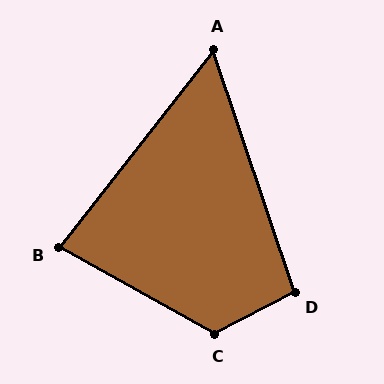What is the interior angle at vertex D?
Approximately 99 degrees (obtuse).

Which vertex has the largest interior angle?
C, at approximately 123 degrees.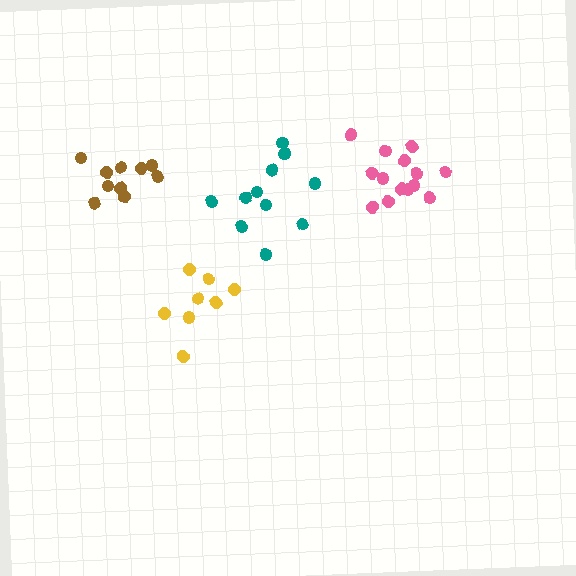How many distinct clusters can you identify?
There are 4 distinct clusters.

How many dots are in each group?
Group 1: 14 dots, Group 2: 10 dots, Group 3: 8 dots, Group 4: 12 dots (44 total).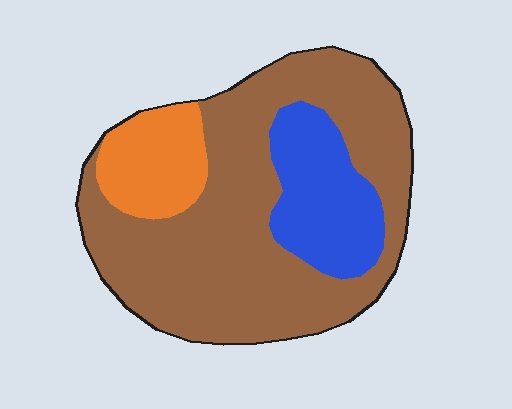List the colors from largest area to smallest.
From largest to smallest: brown, blue, orange.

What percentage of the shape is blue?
Blue covers about 20% of the shape.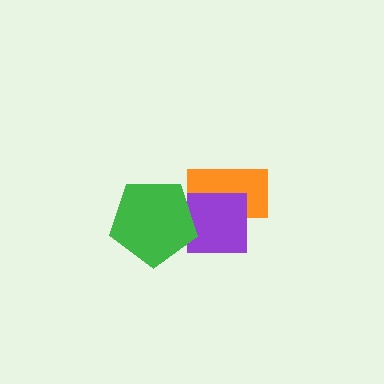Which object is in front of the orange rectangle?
The purple square is in front of the orange rectangle.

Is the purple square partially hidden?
Yes, it is partially covered by another shape.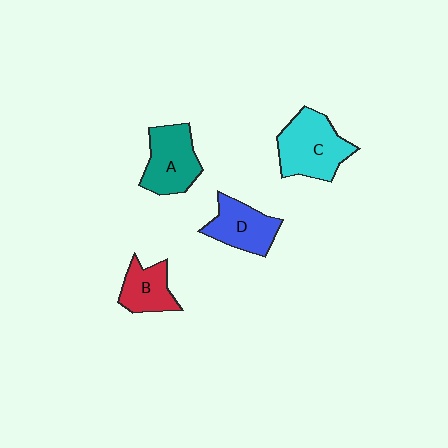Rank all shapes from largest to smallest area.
From largest to smallest: C (cyan), A (teal), D (blue), B (red).